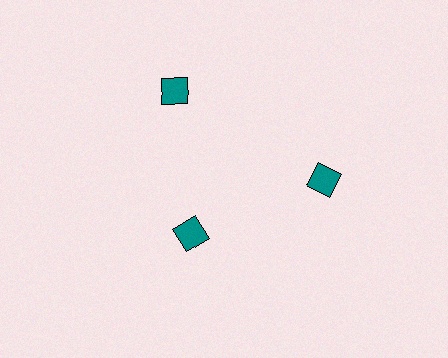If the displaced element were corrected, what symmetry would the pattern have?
It would have 3-fold rotational symmetry — the pattern would map onto itself every 120 degrees.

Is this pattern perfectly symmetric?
No. The 3 teal squares are arranged in a ring, but one element near the 7 o'clock position is pulled inward toward the center, breaking the 3-fold rotational symmetry.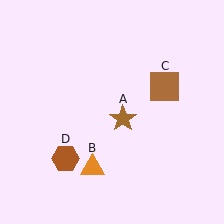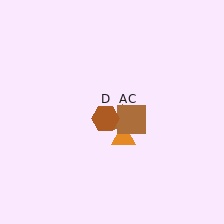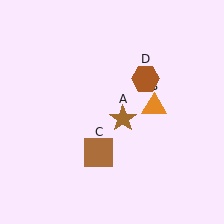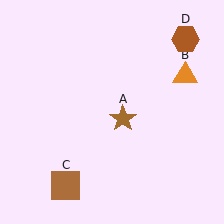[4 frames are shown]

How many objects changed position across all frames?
3 objects changed position: orange triangle (object B), brown square (object C), brown hexagon (object D).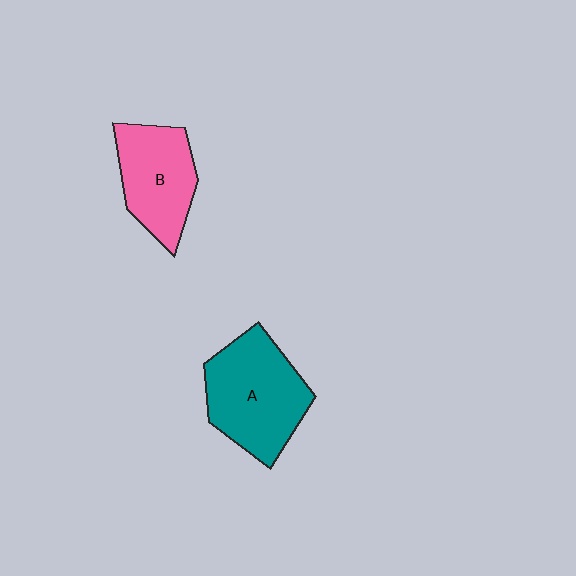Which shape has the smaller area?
Shape B (pink).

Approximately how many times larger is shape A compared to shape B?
Approximately 1.3 times.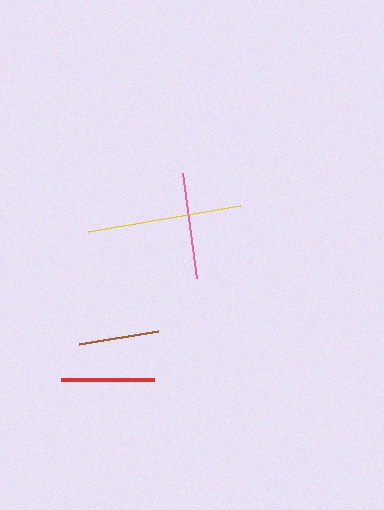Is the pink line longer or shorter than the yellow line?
The yellow line is longer than the pink line.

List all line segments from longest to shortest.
From longest to shortest: yellow, pink, red, brown.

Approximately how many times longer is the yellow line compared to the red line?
The yellow line is approximately 1.6 times the length of the red line.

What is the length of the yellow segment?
The yellow segment is approximately 154 pixels long.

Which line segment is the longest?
The yellow line is the longest at approximately 154 pixels.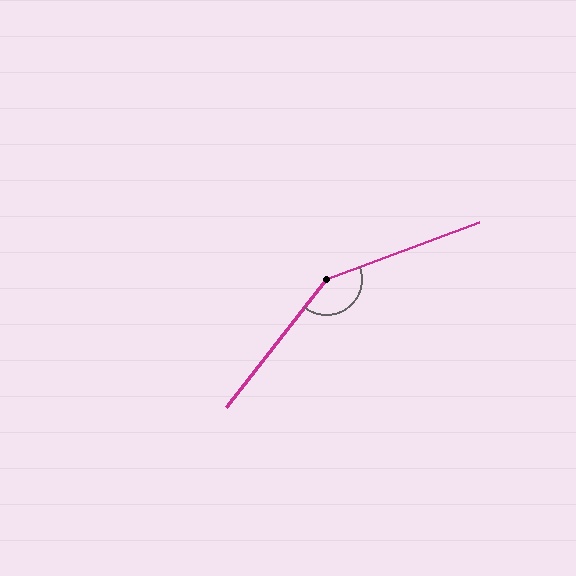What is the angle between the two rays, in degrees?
Approximately 148 degrees.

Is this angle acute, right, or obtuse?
It is obtuse.